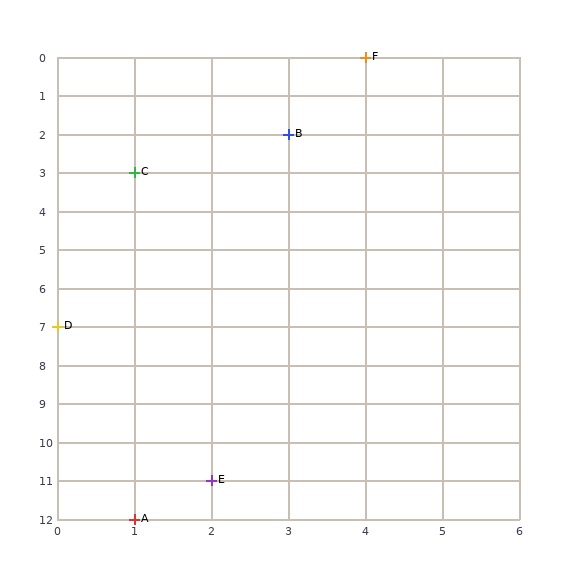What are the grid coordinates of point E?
Point E is at grid coordinates (2, 11).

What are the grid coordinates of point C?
Point C is at grid coordinates (1, 3).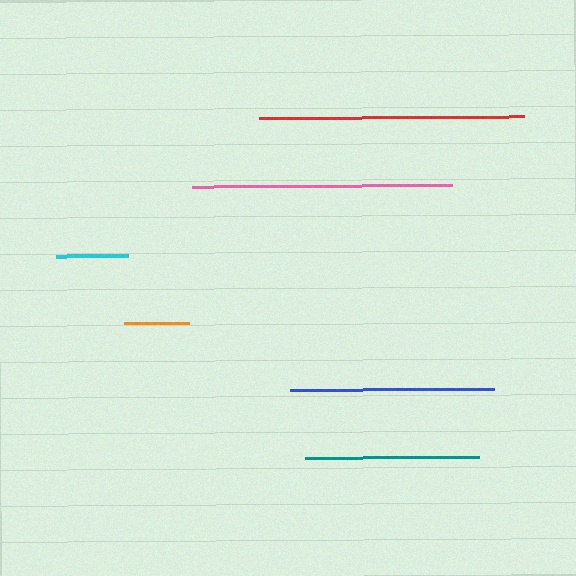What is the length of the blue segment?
The blue segment is approximately 204 pixels long.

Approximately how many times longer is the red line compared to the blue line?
The red line is approximately 1.3 times the length of the blue line.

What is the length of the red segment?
The red segment is approximately 264 pixels long.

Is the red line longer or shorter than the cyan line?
The red line is longer than the cyan line.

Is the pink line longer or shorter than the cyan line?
The pink line is longer than the cyan line.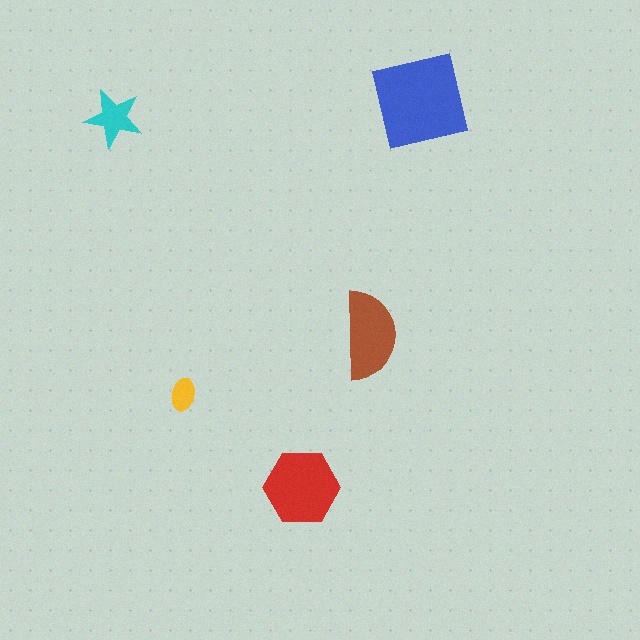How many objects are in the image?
There are 5 objects in the image.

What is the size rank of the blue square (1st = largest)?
1st.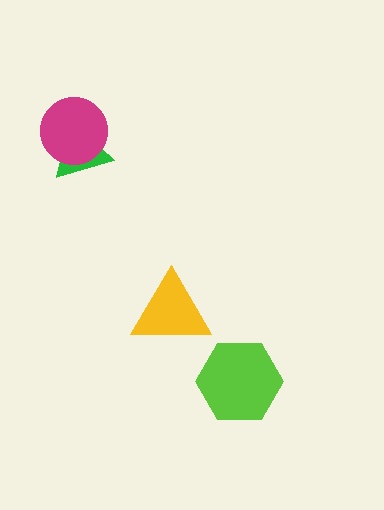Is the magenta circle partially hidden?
No, no other shape covers it.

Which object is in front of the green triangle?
The magenta circle is in front of the green triangle.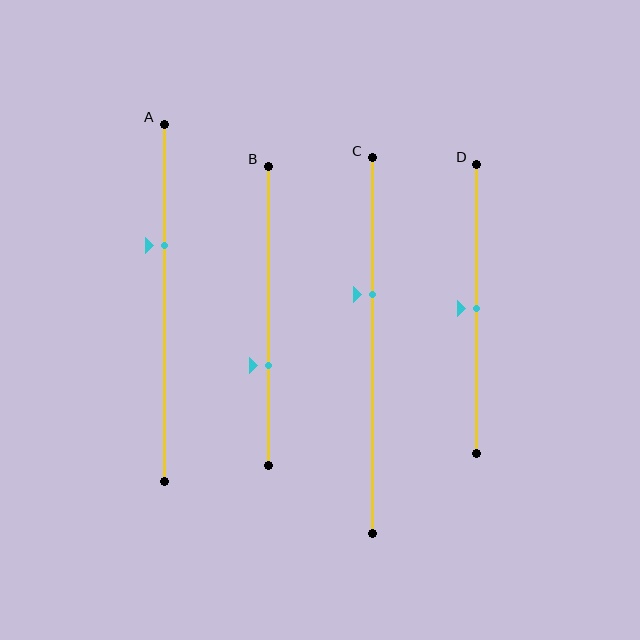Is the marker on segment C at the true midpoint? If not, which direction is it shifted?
No, the marker on segment C is shifted upward by about 14% of the segment length.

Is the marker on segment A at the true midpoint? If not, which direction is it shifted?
No, the marker on segment A is shifted upward by about 16% of the segment length.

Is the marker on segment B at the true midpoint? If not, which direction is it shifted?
No, the marker on segment B is shifted downward by about 17% of the segment length.